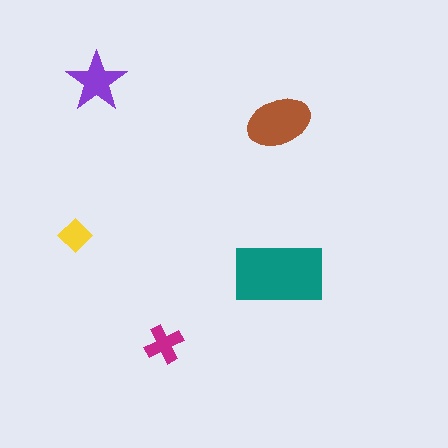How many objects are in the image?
There are 5 objects in the image.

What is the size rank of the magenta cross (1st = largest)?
4th.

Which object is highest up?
The purple star is topmost.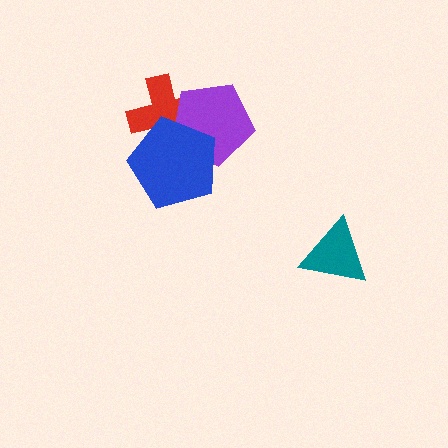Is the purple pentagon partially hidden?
Yes, it is partially covered by another shape.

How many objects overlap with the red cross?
2 objects overlap with the red cross.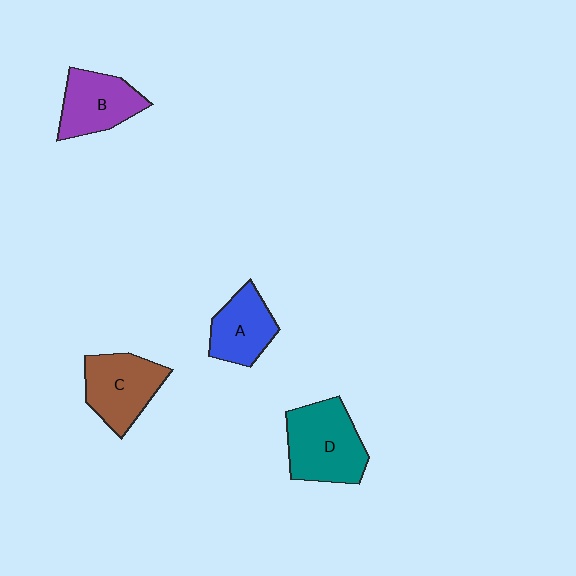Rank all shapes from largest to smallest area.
From largest to smallest: D (teal), C (brown), B (purple), A (blue).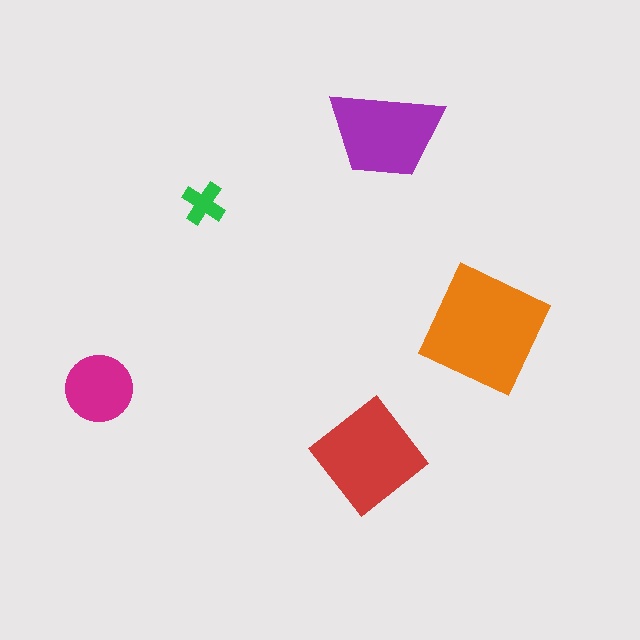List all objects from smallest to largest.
The green cross, the magenta circle, the purple trapezoid, the red diamond, the orange square.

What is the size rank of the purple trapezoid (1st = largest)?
3rd.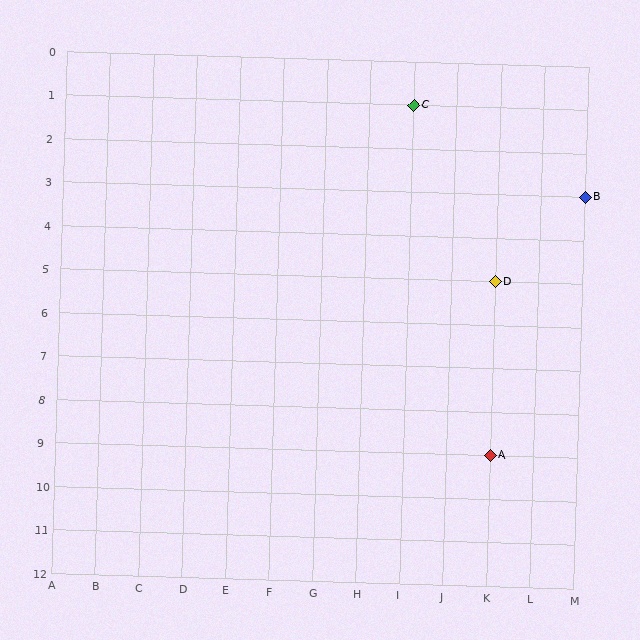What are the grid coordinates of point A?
Point A is at grid coordinates (K, 9).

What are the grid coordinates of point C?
Point C is at grid coordinates (I, 1).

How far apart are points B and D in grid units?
Points B and D are 2 columns and 2 rows apart (about 2.8 grid units diagonally).